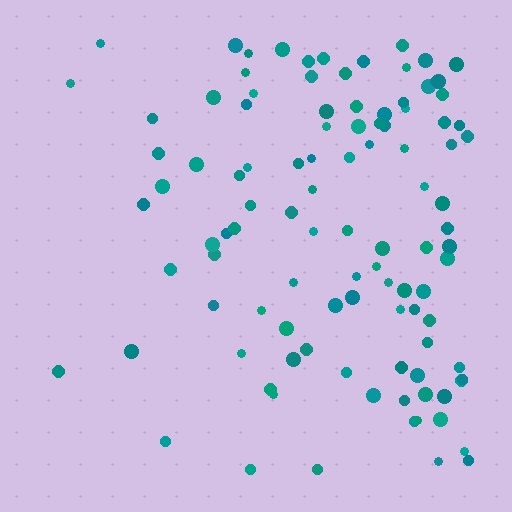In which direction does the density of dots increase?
From left to right, with the right side densest.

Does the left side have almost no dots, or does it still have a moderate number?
Still a moderate number, just noticeably fewer than the right.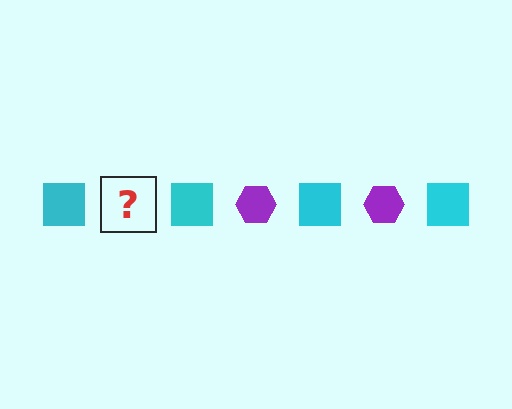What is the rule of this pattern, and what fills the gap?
The rule is that the pattern alternates between cyan square and purple hexagon. The gap should be filled with a purple hexagon.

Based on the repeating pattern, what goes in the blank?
The blank should be a purple hexagon.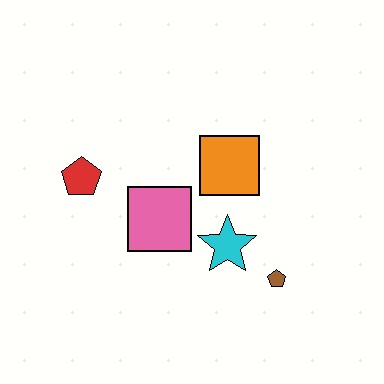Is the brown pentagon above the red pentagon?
No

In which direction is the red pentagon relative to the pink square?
The red pentagon is to the left of the pink square.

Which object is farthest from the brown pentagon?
The red pentagon is farthest from the brown pentagon.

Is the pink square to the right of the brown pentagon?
No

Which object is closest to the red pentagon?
The pink square is closest to the red pentagon.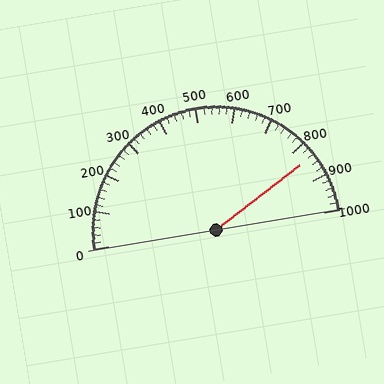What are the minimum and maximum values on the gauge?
The gauge ranges from 0 to 1000.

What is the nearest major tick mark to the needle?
The nearest major tick mark is 800.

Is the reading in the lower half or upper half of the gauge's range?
The reading is in the upper half of the range (0 to 1000).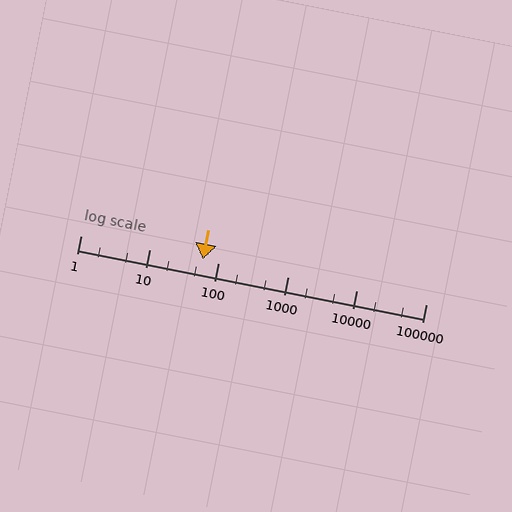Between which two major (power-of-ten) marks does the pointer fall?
The pointer is between 10 and 100.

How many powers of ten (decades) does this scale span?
The scale spans 5 decades, from 1 to 100000.